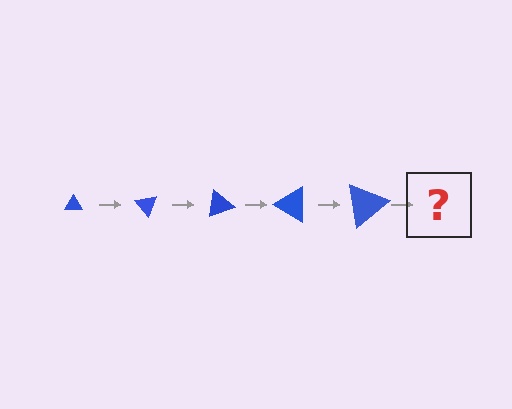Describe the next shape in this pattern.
It should be a triangle, larger than the previous one and rotated 250 degrees from the start.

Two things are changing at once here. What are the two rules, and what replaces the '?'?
The two rules are that the triangle grows larger each step and it rotates 50 degrees each step. The '?' should be a triangle, larger than the previous one and rotated 250 degrees from the start.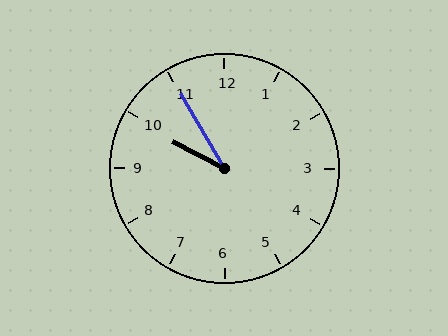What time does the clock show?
9:55.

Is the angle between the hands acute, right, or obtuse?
It is acute.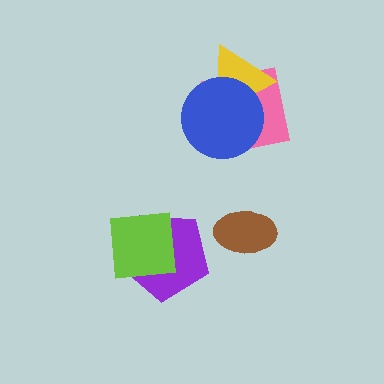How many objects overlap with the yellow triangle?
2 objects overlap with the yellow triangle.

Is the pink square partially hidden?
Yes, it is partially covered by another shape.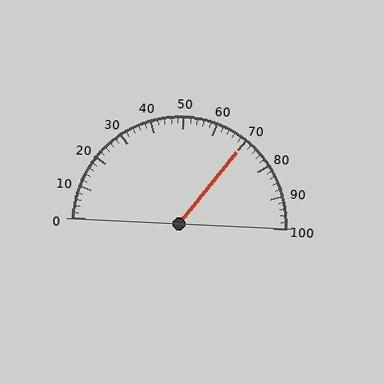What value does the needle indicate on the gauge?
The needle indicates approximately 70.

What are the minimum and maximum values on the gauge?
The gauge ranges from 0 to 100.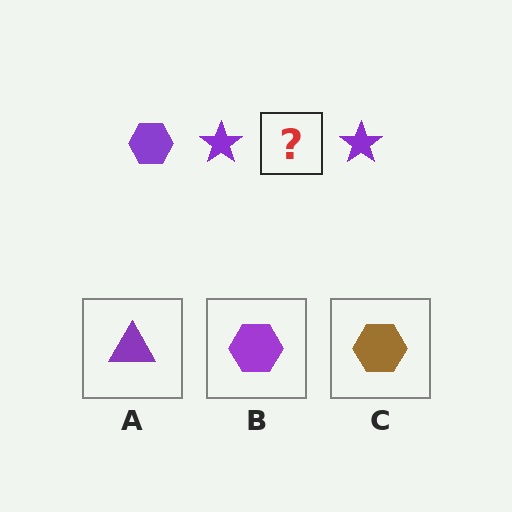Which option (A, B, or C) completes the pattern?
B.